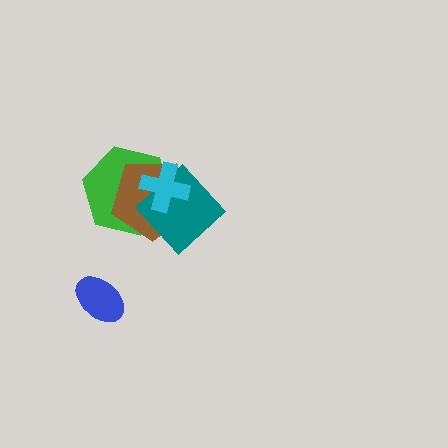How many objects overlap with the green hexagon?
3 objects overlap with the green hexagon.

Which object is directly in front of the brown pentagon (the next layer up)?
The teal diamond is directly in front of the brown pentagon.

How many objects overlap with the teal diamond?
3 objects overlap with the teal diamond.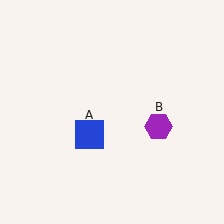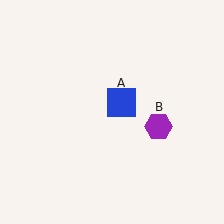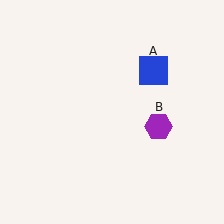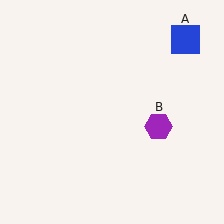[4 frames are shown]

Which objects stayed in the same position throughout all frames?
Purple hexagon (object B) remained stationary.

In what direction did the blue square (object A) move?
The blue square (object A) moved up and to the right.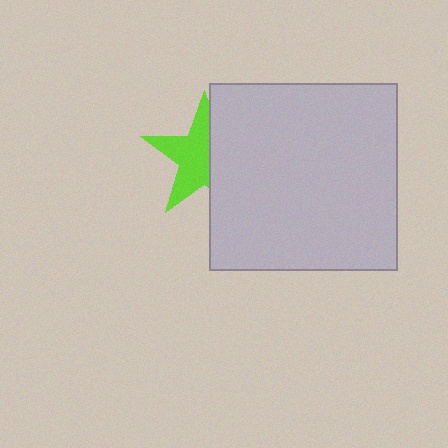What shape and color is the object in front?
The object in front is a light gray square.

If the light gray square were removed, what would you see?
You would see the complete lime star.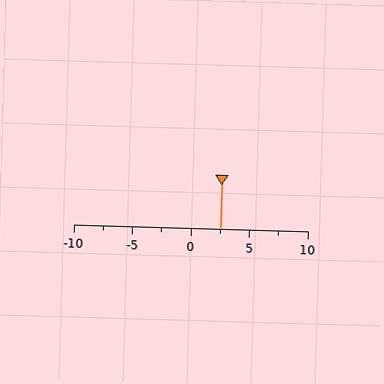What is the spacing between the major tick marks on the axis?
The major ticks are spaced 5 apart.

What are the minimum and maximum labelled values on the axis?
The axis runs from -10 to 10.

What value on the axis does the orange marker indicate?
The marker indicates approximately 2.5.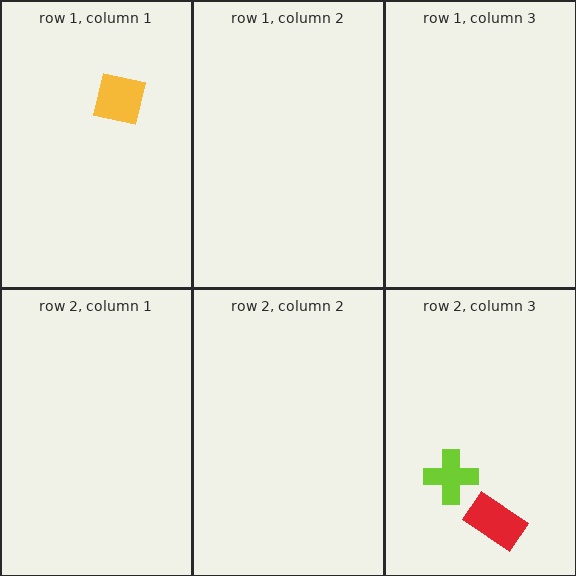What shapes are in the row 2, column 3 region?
The lime cross, the red rectangle.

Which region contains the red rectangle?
The row 2, column 3 region.